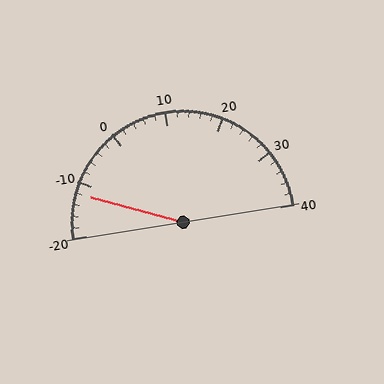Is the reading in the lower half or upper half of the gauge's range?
The reading is in the lower half of the range (-20 to 40).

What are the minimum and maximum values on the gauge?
The gauge ranges from -20 to 40.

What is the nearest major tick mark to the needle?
The nearest major tick mark is -10.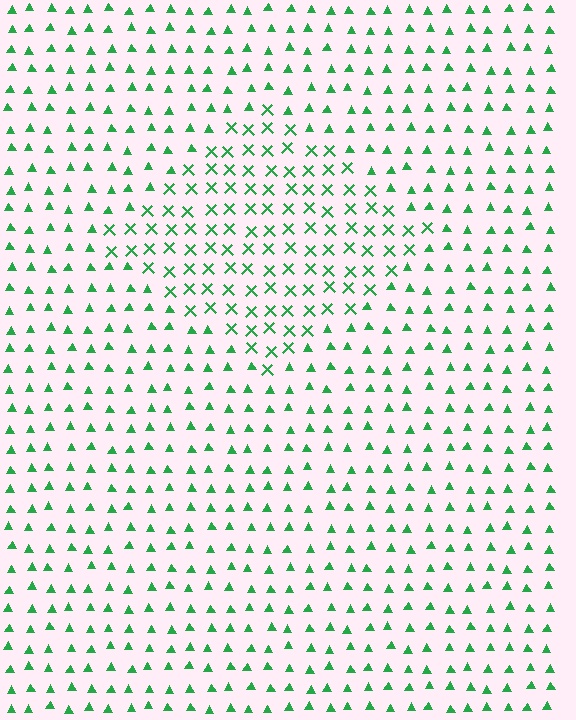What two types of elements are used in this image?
The image uses X marks inside the diamond region and triangles outside it.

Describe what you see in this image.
The image is filled with small green elements arranged in a uniform grid. A diamond-shaped region contains X marks, while the surrounding area contains triangles. The boundary is defined purely by the change in element shape.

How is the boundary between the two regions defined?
The boundary is defined by a change in element shape: X marks inside vs. triangles outside. All elements share the same color and spacing.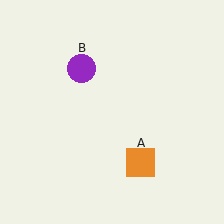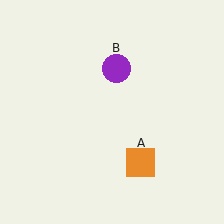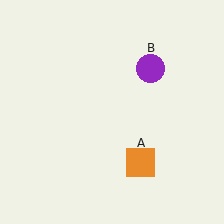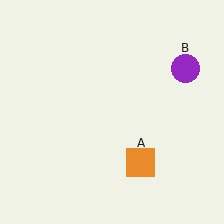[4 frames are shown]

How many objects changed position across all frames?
1 object changed position: purple circle (object B).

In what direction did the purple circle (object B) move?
The purple circle (object B) moved right.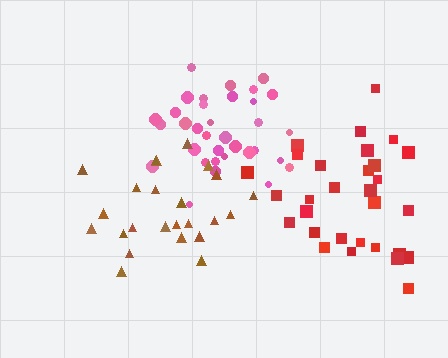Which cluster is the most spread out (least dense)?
Red.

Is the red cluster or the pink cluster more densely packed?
Pink.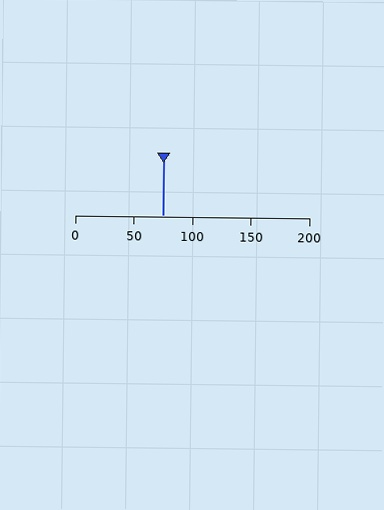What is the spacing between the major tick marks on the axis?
The major ticks are spaced 50 apart.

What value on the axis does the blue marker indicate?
The marker indicates approximately 75.